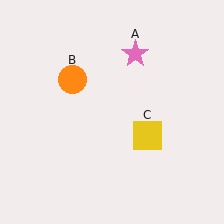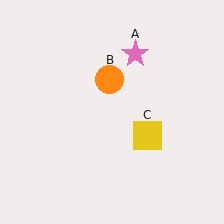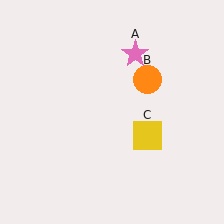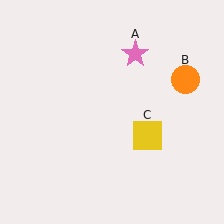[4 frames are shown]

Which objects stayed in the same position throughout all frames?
Pink star (object A) and yellow square (object C) remained stationary.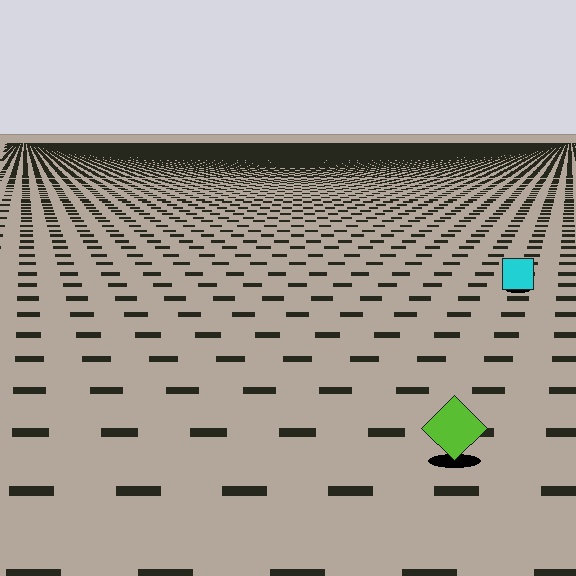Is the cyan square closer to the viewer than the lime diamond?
No. The lime diamond is closer — you can tell from the texture gradient: the ground texture is coarser near it.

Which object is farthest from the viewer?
The cyan square is farthest from the viewer. It appears smaller and the ground texture around it is denser.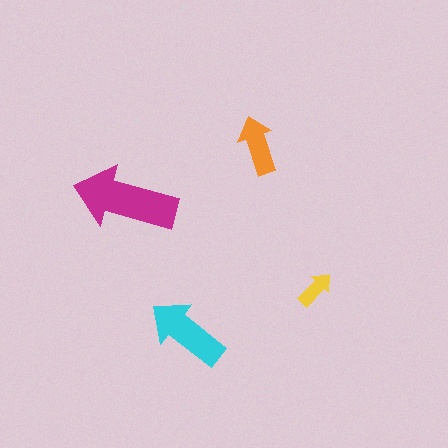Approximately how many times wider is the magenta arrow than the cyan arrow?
About 1.5 times wider.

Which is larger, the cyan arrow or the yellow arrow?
The cyan one.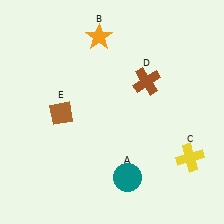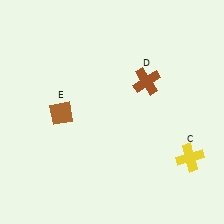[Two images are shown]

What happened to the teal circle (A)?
The teal circle (A) was removed in Image 2. It was in the bottom-right area of Image 1.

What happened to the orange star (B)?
The orange star (B) was removed in Image 2. It was in the top-left area of Image 1.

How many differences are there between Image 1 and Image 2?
There are 2 differences between the two images.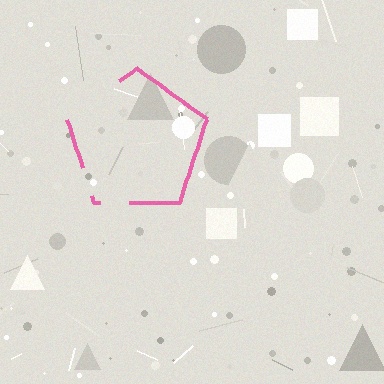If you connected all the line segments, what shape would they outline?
They would outline a pentagon.